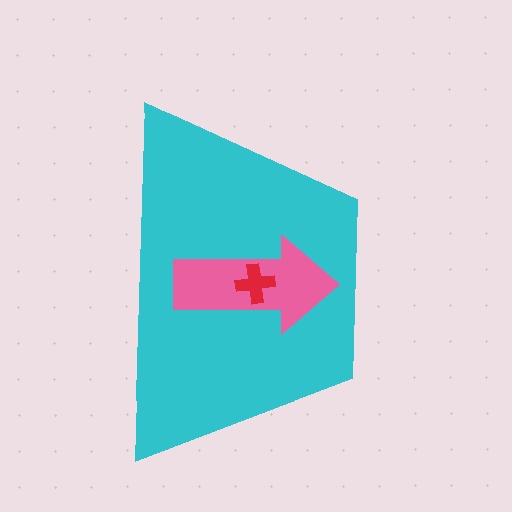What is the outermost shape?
The cyan trapezoid.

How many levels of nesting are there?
3.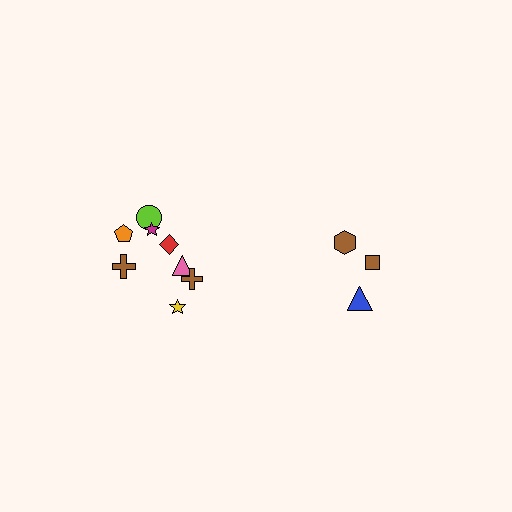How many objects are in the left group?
There are 8 objects.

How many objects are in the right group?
There are 3 objects.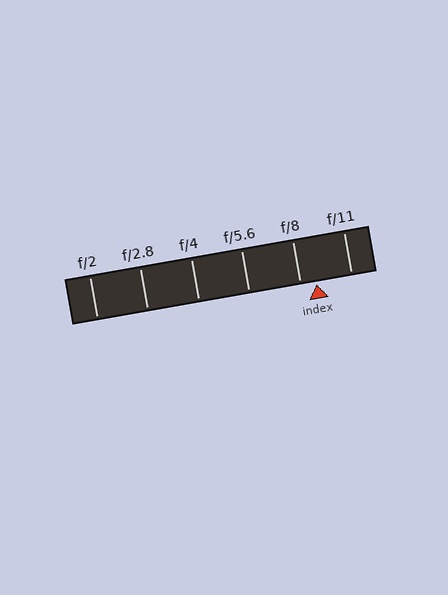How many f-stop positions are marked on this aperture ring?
There are 6 f-stop positions marked.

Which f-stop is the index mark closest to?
The index mark is closest to f/8.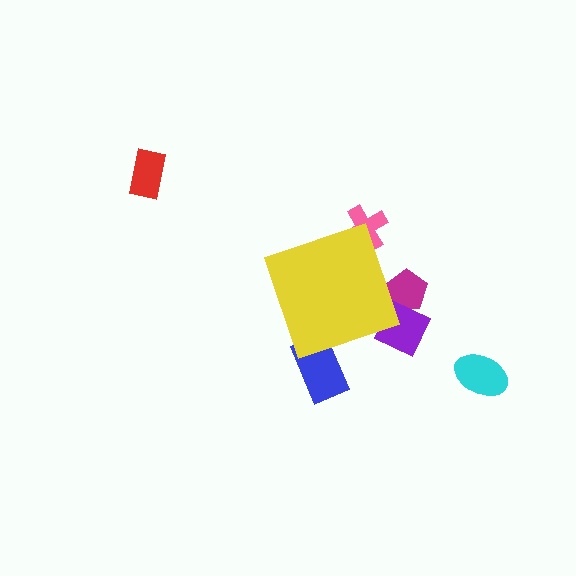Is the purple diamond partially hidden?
Yes, the purple diamond is partially hidden behind the yellow diamond.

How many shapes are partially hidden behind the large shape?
4 shapes are partially hidden.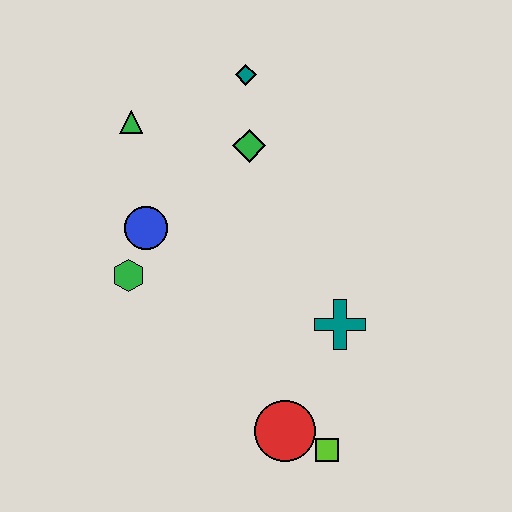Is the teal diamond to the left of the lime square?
Yes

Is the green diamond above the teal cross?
Yes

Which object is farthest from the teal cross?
The green triangle is farthest from the teal cross.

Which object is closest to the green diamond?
The teal diamond is closest to the green diamond.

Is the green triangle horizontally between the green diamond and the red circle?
No